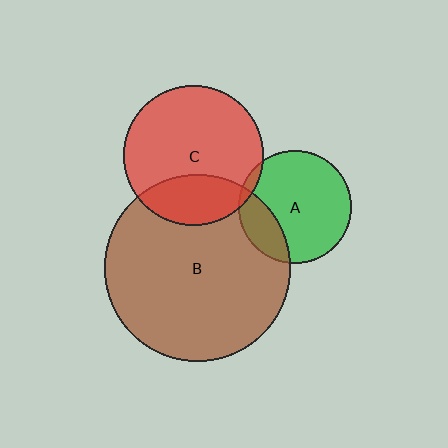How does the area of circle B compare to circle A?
Approximately 2.7 times.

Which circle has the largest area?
Circle B (brown).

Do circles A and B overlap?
Yes.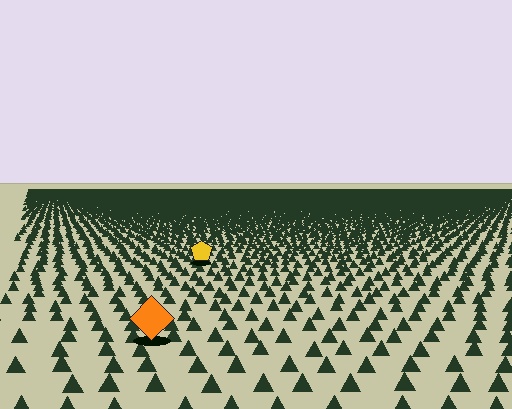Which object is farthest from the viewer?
The yellow pentagon is farthest from the viewer. It appears smaller and the ground texture around it is denser.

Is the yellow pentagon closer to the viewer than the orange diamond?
No. The orange diamond is closer — you can tell from the texture gradient: the ground texture is coarser near it.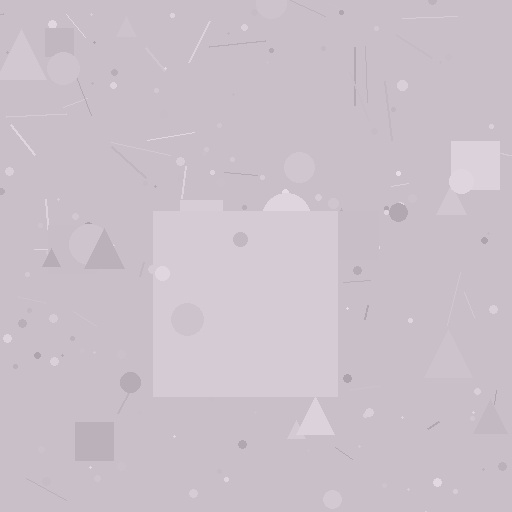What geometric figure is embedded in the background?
A square is embedded in the background.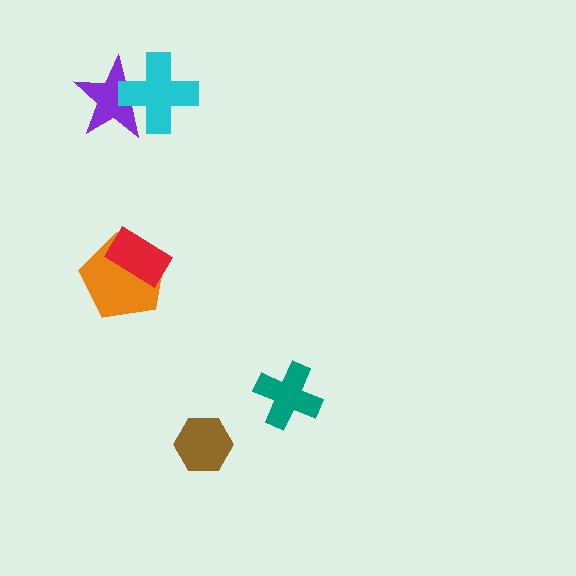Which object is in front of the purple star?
The cyan cross is in front of the purple star.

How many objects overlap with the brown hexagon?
0 objects overlap with the brown hexagon.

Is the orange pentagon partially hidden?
Yes, it is partially covered by another shape.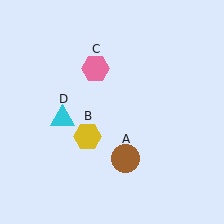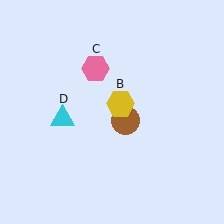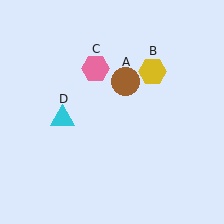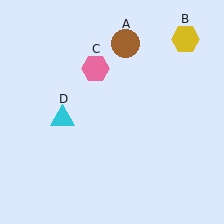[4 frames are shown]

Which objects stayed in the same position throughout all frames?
Pink hexagon (object C) and cyan triangle (object D) remained stationary.